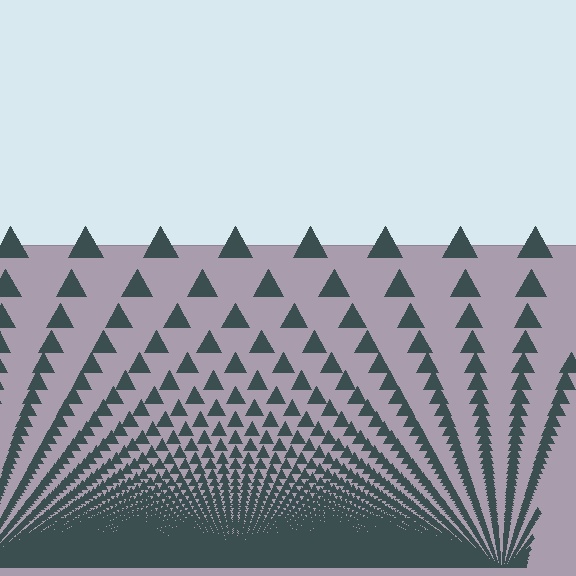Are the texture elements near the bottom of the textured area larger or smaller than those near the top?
Smaller. The gradient is inverted — elements near the bottom are smaller and denser.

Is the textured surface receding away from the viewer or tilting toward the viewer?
The surface appears to tilt toward the viewer. Texture elements get larger and sparser toward the top.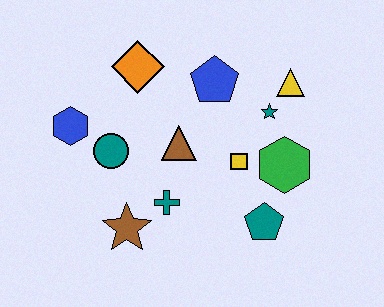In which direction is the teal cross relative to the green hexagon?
The teal cross is to the left of the green hexagon.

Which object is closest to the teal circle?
The blue hexagon is closest to the teal circle.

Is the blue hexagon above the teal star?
No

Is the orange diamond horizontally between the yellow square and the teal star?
No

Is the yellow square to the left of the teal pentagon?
Yes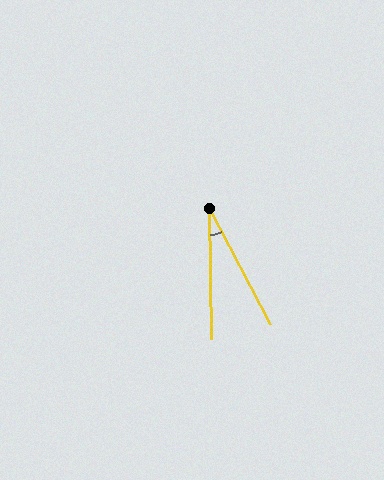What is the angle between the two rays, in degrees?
Approximately 27 degrees.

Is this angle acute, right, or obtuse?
It is acute.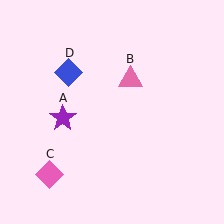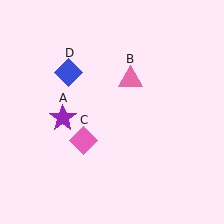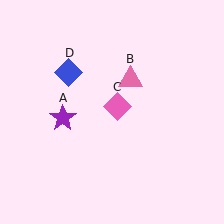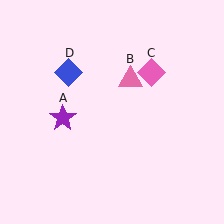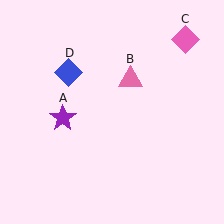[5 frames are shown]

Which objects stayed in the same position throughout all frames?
Purple star (object A) and pink triangle (object B) and blue diamond (object D) remained stationary.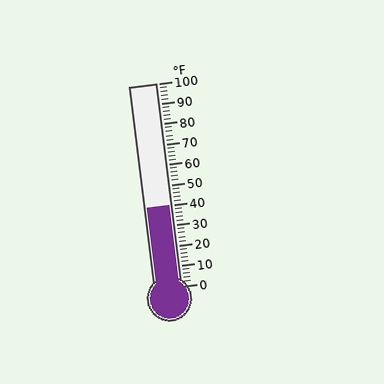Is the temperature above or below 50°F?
The temperature is below 50°F.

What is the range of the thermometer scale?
The thermometer scale ranges from 0°F to 100°F.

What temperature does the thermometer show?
The thermometer shows approximately 40°F.